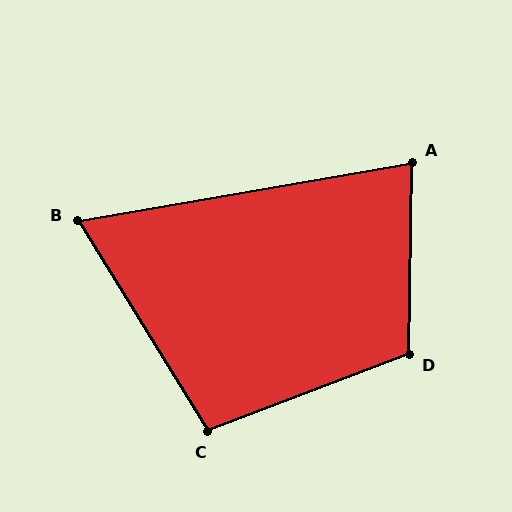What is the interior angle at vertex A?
Approximately 79 degrees (acute).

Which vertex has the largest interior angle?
D, at approximately 112 degrees.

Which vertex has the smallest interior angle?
B, at approximately 68 degrees.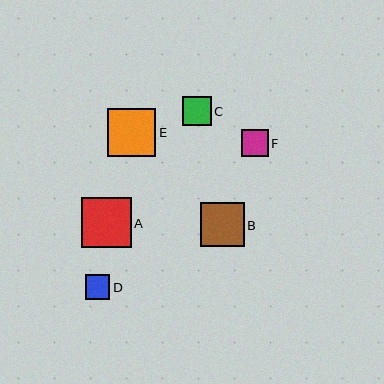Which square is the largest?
Square A is the largest with a size of approximately 50 pixels.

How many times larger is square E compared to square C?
Square E is approximately 1.7 times the size of square C.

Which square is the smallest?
Square D is the smallest with a size of approximately 25 pixels.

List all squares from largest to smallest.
From largest to smallest: A, E, B, C, F, D.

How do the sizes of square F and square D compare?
Square F and square D are approximately the same size.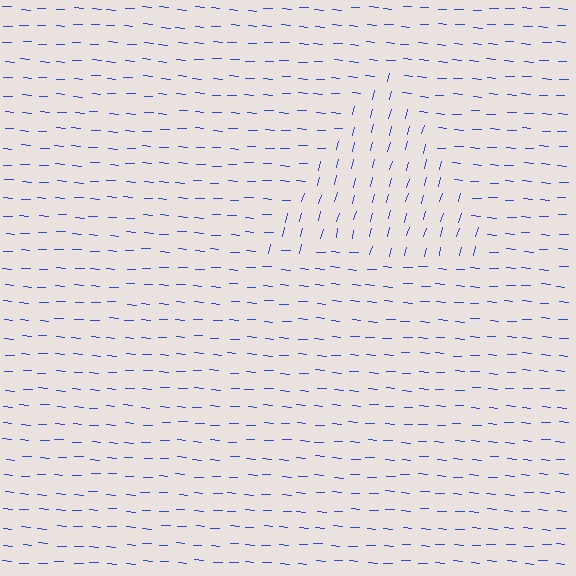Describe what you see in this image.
The image is filled with small blue line segments. A triangle region in the image has lines oriented differently from the surrounding lines, creating a visible texture boundary.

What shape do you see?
I see a triangle.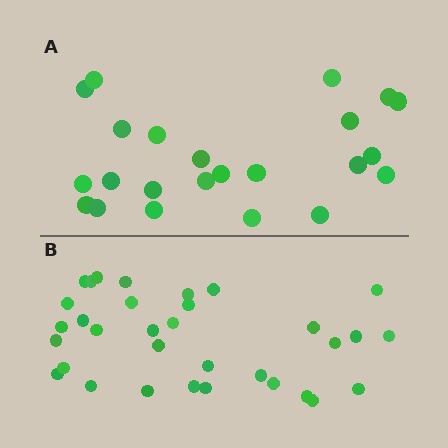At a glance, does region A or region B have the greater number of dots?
Region B (the bottom region) has more dots.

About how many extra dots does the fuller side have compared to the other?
Region B has roughly 10 or so more dots than region A.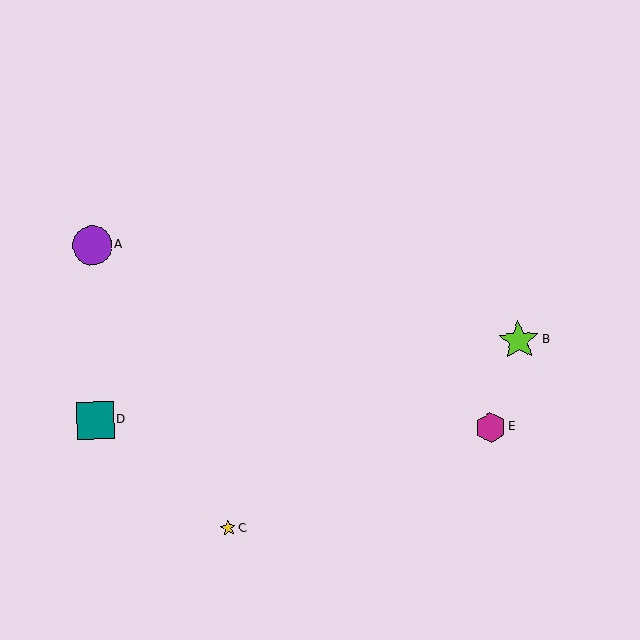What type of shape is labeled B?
Shape B is a lime star.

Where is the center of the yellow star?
The center of the yellow star is at (228, 528).